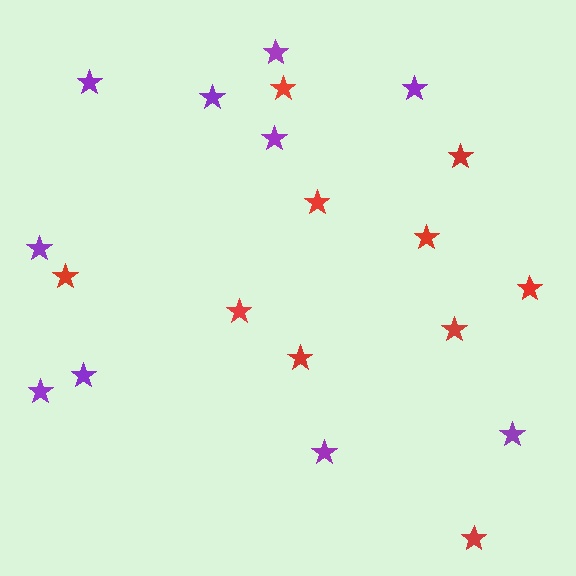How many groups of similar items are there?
There are 2 groups: one group of purple stars (10) and one group of red stars (10).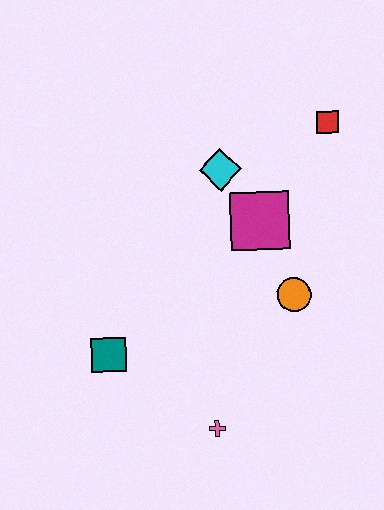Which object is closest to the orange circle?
The magenta square is closest to the orange circle.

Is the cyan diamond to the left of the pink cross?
No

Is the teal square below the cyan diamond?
Yes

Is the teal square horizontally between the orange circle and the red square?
No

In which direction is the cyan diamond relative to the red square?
The cyan diamond is to the left of the red square.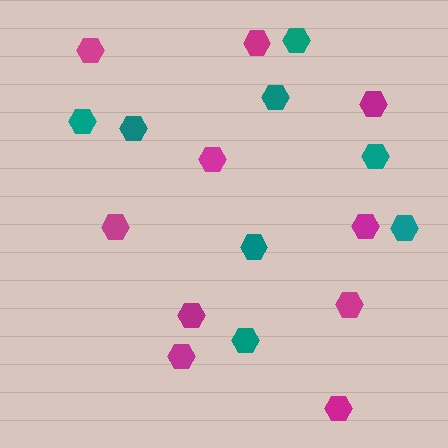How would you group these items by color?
There are 2 groups: one group of teal hexagons (8) and one group of magenta hexagons (10).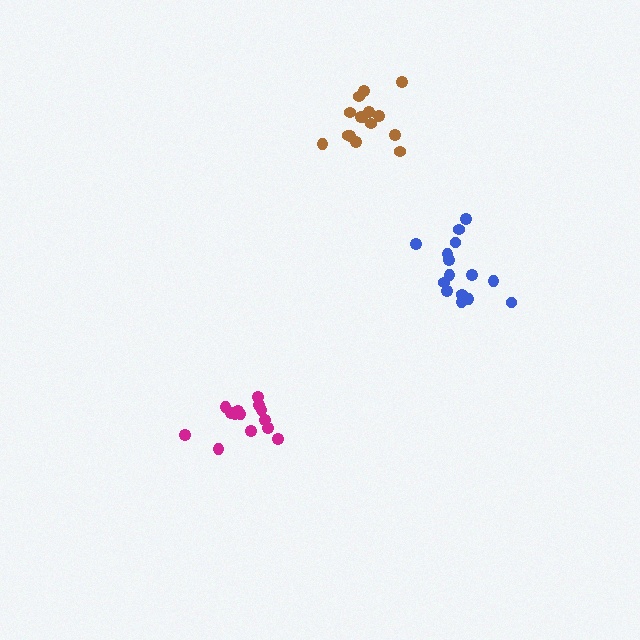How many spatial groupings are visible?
There are 3 spatial groupings.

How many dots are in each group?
Group 1: 15 dots, Group 2: 15 dots, Group 3: 14 dots (44 total).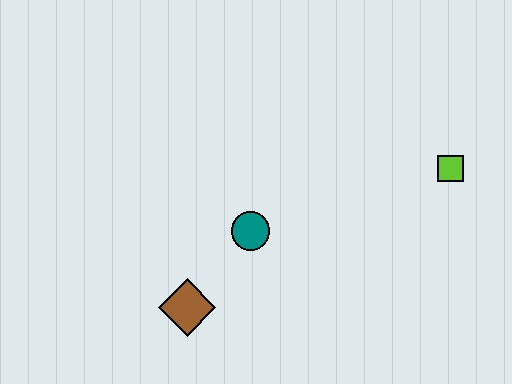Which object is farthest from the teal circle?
The lime square is farthest from the teal circle.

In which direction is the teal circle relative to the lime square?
The teal circle is to the left of the lime square.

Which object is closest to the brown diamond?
The teal circle is closest to the brown diamond.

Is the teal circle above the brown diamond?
Yes